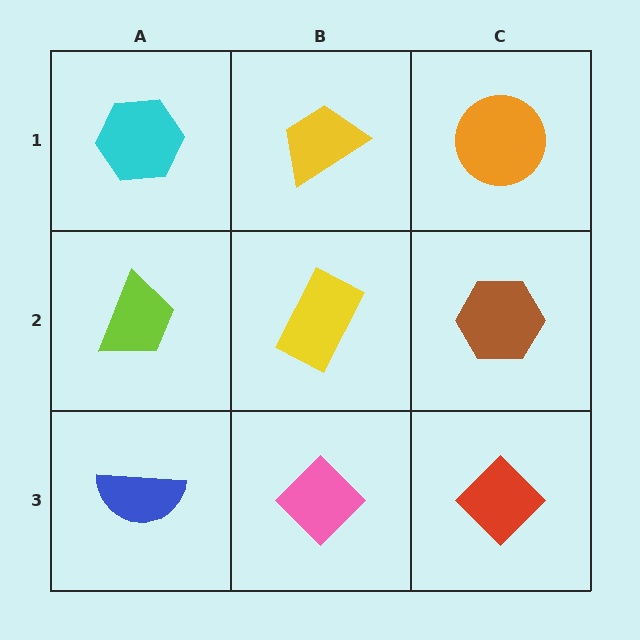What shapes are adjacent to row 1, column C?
A brown hexagon (row 2, column C), a yellow trapezoid (row 1, column B).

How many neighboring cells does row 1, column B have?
3.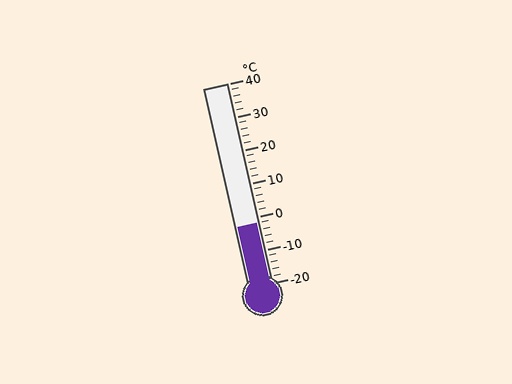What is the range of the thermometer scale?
The thermometer scale ranges from -20°C to 40°C.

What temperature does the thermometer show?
The thermometer shows approximately -2°C.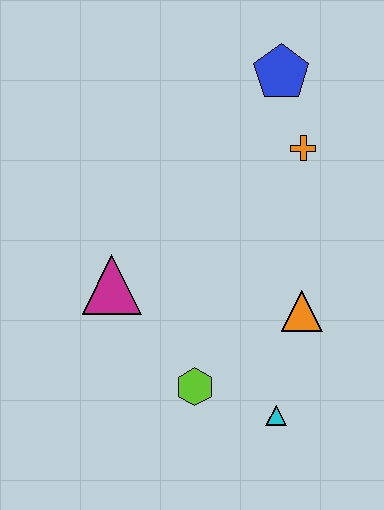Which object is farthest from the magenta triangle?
The blue pentagon is farthest from the magenta triangle.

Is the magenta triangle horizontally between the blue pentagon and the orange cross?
No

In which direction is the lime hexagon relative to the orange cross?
The lime hexagon is below the orange cross.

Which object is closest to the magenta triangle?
The lime hexagon is closest to the magenta triangle.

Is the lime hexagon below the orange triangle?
Yes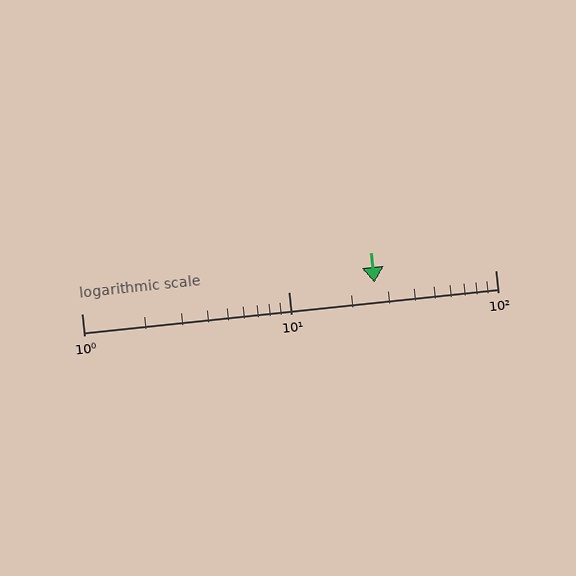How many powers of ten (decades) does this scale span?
The scale spans 2 decades, from 1 to 100.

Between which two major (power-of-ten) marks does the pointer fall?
The pointer is between 10 and 100.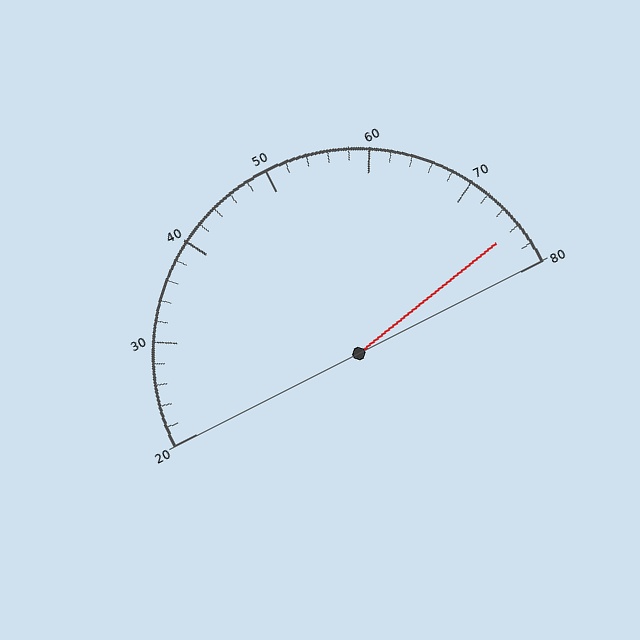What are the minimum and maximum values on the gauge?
The gauge ranges from 20 to 80.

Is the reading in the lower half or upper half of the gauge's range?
The reading is in the upper half of the range (20 to 80).